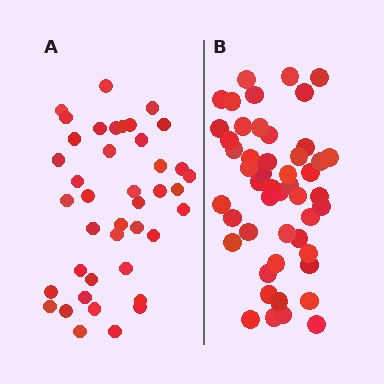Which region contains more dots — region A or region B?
Region B (the right region) has more dots.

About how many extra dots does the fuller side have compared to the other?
Region B has roughly 8 or so more dots than region A.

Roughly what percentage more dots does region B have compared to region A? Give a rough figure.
About 20% more.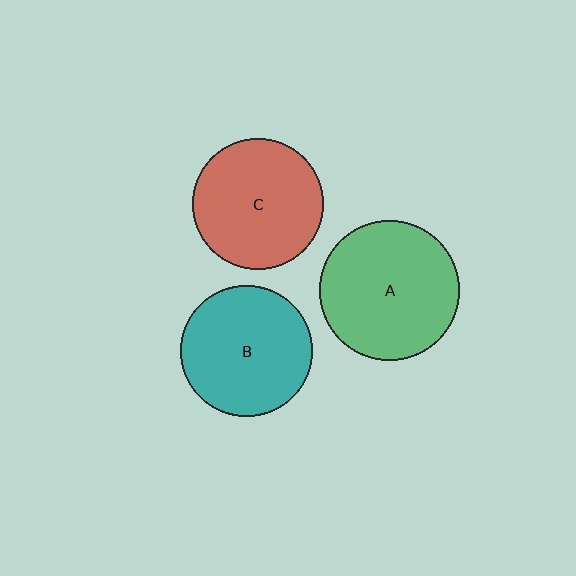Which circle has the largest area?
Circle A (green).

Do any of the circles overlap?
No, none of the circles overlap.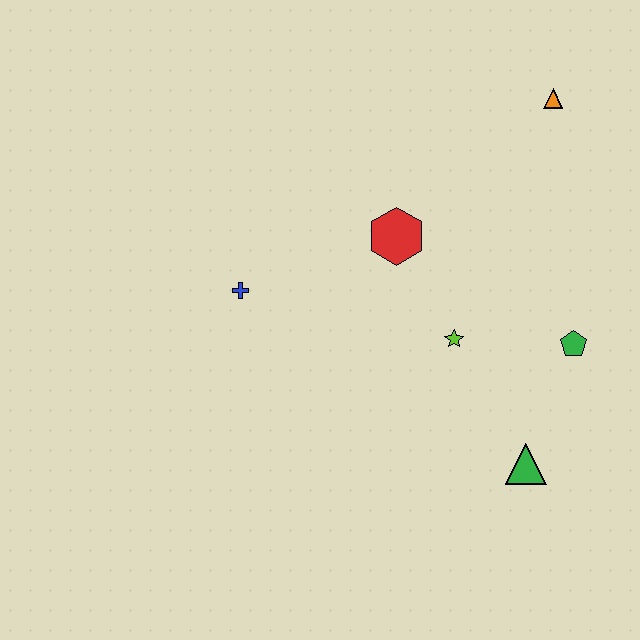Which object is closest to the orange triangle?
The red hexagon is closest to the orange triangle.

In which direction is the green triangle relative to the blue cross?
The green triangle is to the right of the blue cross.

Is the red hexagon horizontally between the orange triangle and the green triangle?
No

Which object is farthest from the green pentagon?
The blue cross is farthest from the green pentagon.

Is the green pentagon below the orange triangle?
Yes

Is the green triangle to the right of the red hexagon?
Yes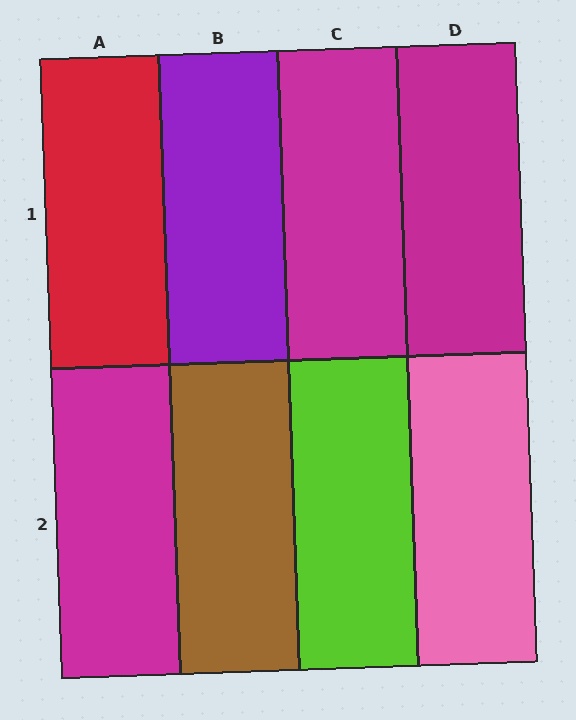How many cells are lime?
1 cell is lime.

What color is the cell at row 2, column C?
Lime.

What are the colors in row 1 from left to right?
Red, purple, magenta, magenta.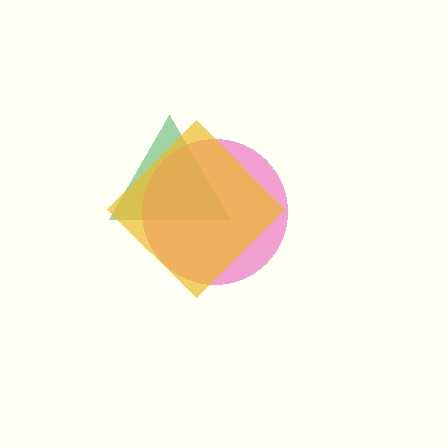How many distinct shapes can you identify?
There are 3 distinct shapes: a green triangle, a pink circle, a yellow diamond.